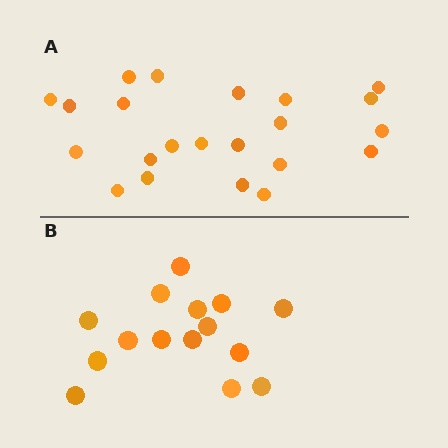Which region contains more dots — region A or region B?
Region A (the top region) has more dots.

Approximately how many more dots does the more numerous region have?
Region A has roughly 8 or so more dots than region B.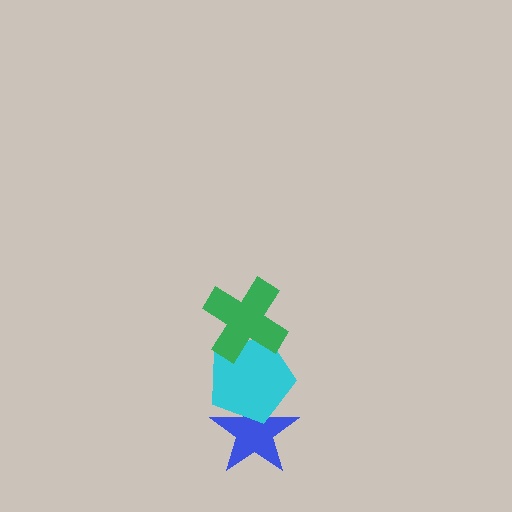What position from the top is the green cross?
The green cross is 1st from the top.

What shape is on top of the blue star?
The cyan pentagon is on top of the blue star.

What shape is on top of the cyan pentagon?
The green cross is on top of the cyan pentagon.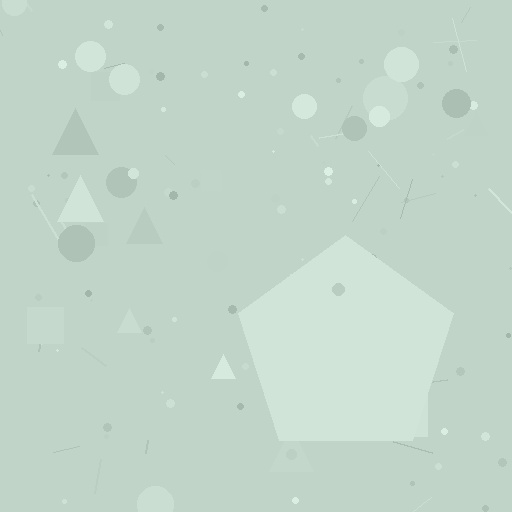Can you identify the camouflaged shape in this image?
The camouflaged shape is a pentagon.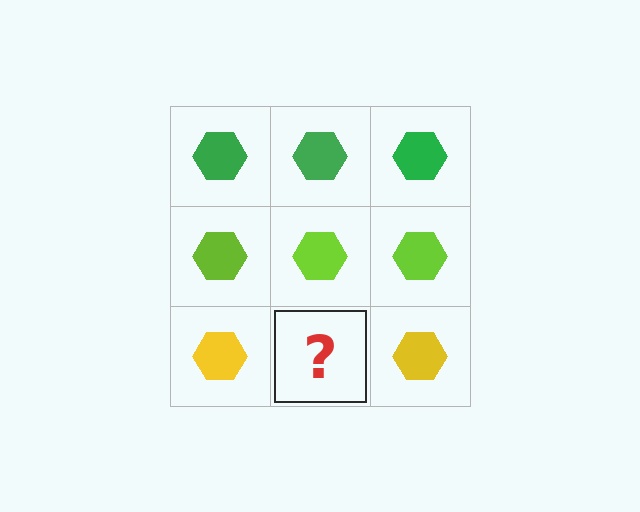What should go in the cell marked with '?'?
The missing cell should contain a yellow hexagon.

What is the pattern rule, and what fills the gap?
The rule is that each row has a consistent color. The gap should be filled with a yellow hexagon.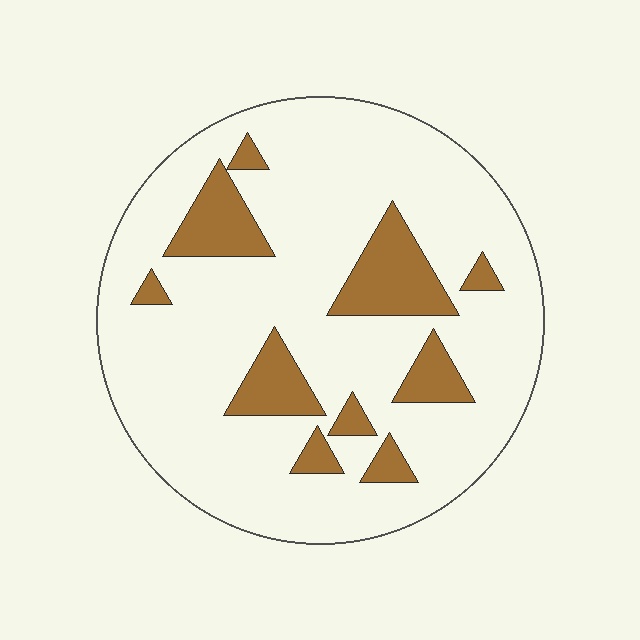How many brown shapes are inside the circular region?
10.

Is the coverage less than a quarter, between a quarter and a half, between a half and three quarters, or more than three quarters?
Less than a quarter.